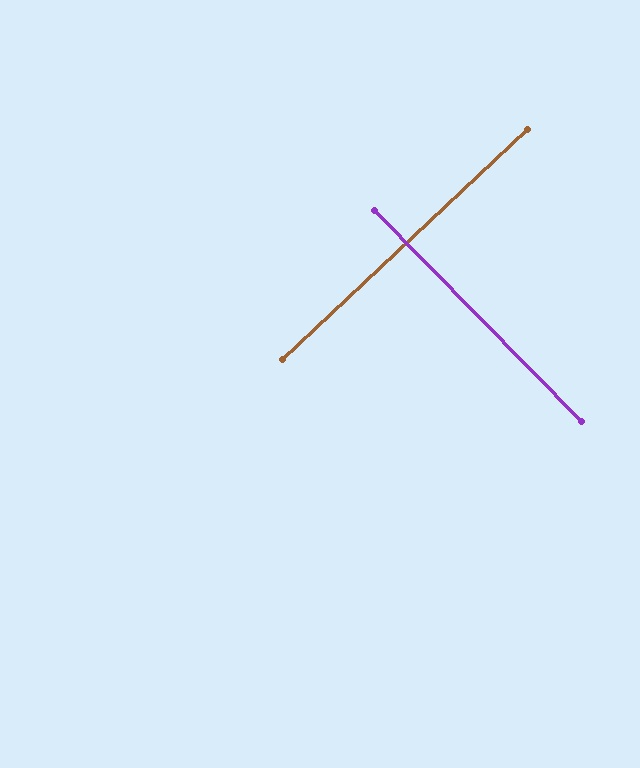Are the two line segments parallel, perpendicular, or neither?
Perpendicular — they meet at approximately 89°.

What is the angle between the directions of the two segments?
Approximately 89 degrees.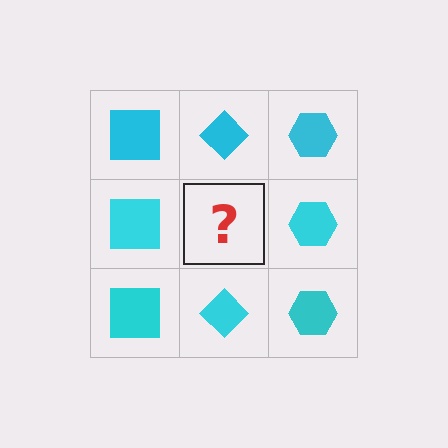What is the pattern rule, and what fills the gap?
The rule is that each column has a consistent shape. The gap should be filled with a cyan diamond.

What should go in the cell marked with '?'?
The missing cell should contain a cyan diamond.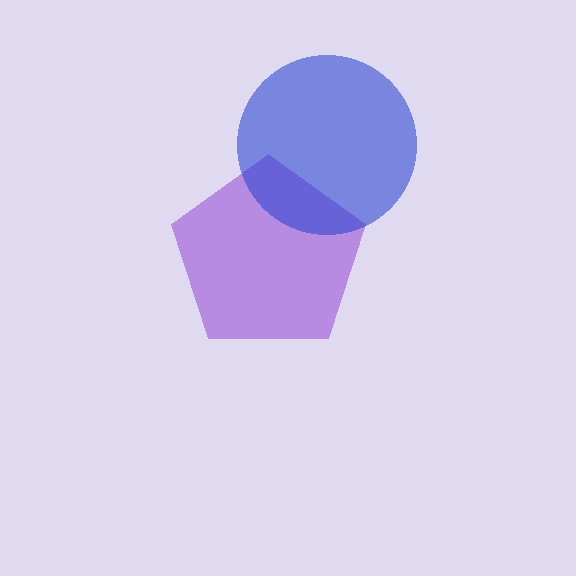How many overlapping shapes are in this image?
There are 2 overlapping shapes in the image.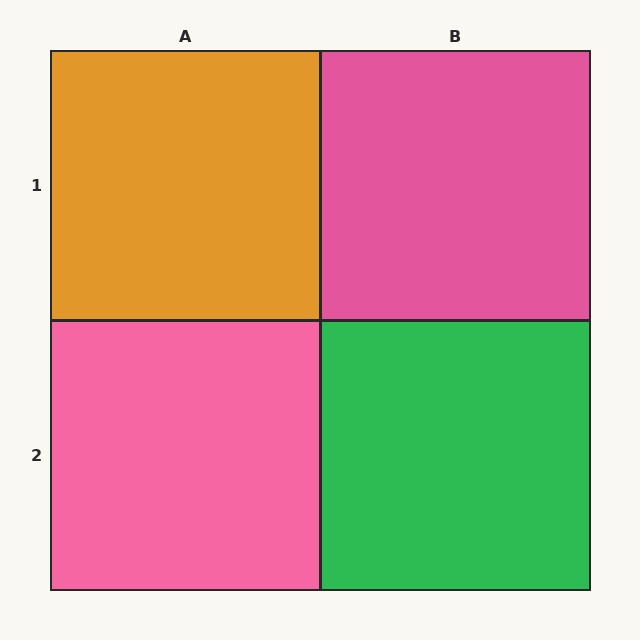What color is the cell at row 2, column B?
Green.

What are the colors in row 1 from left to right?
Orange, pink.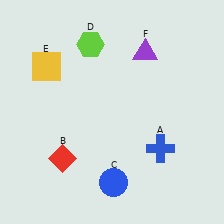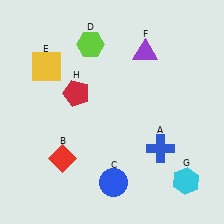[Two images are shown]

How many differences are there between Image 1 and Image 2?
There are 2 differences between the two images.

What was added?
A cyan hexagon (G), a red pentagon (H) were added in Image 2.